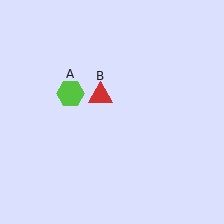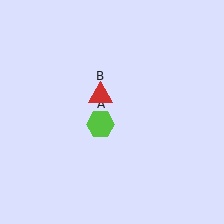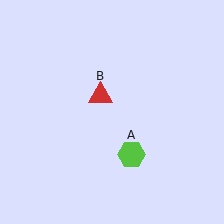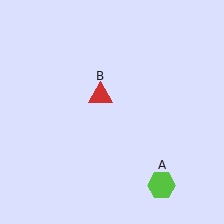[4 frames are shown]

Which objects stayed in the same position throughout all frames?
Red triangle (object B) remained stationary.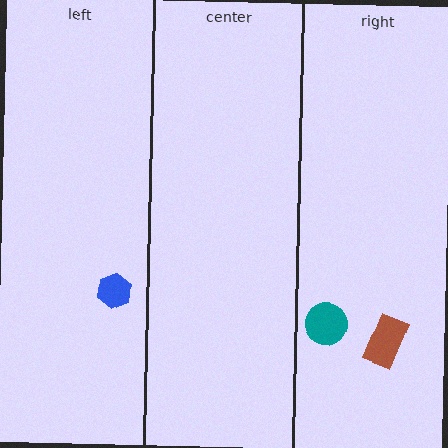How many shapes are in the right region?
2.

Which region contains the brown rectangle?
The right region.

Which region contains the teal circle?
The right region.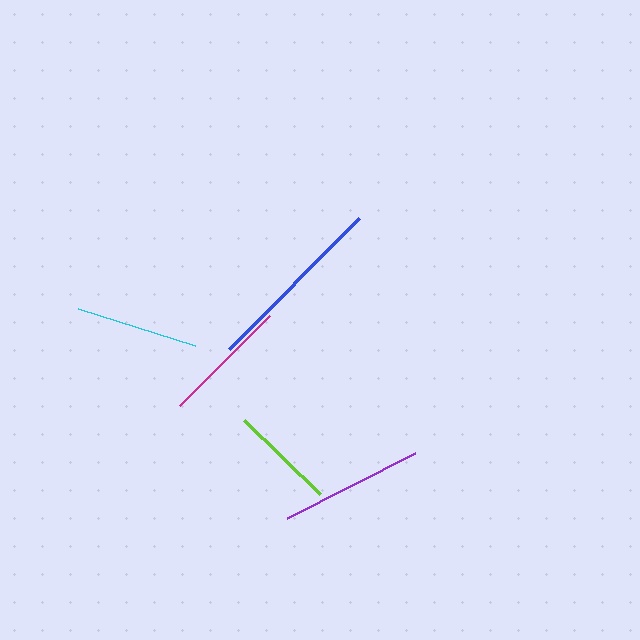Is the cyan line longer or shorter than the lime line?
The cyan line is longer than the lime line.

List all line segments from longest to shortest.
From longest to shortest: blue, purple, magenta, cyan, lime.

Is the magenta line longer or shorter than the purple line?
The purple line is longer than the magenta line.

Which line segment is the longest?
The blue line is the longest at approximately 185 pixels.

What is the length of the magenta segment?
The magenta segment is approximately 127 pixels long.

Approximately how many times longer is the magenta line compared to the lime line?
The magenta line is approximately 1.2 times the length of the lime line.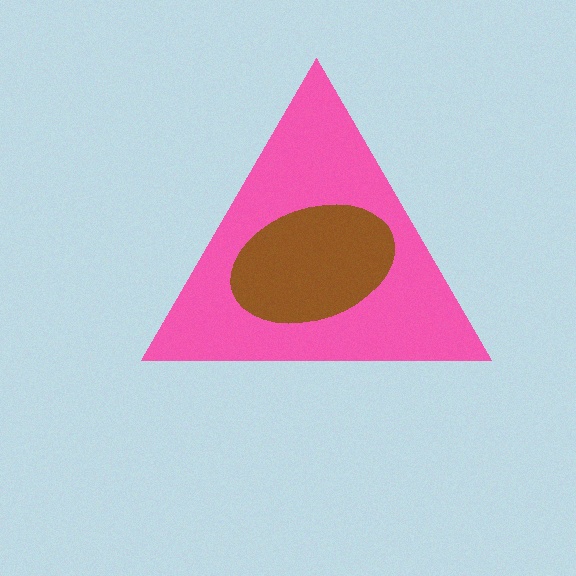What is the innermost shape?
The brown ellipse.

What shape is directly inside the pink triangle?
The brown ellipse.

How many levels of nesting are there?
2.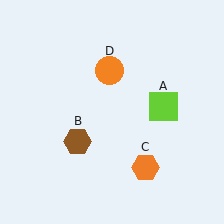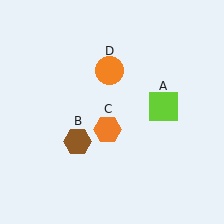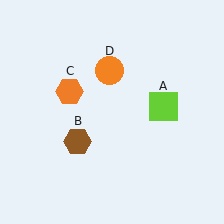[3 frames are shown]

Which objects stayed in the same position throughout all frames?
Lime square (object A) and brown hexagon (object B) and orange circle (object D) remained stationary.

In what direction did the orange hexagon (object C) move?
The orange hexagon (object C) moved up and to the left.